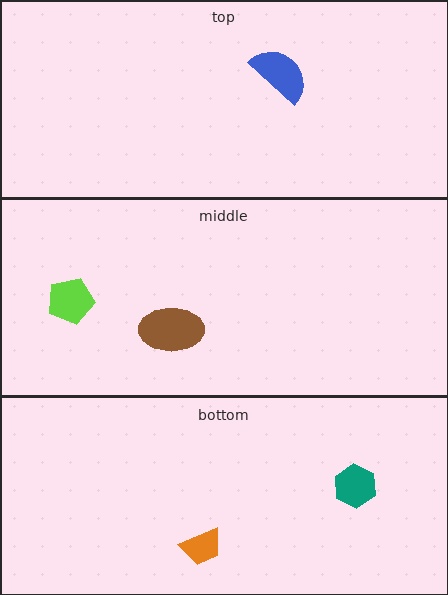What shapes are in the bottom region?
The teal hexagon, the orange trapezoid.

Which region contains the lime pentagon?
The middle region.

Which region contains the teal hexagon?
The bottom region.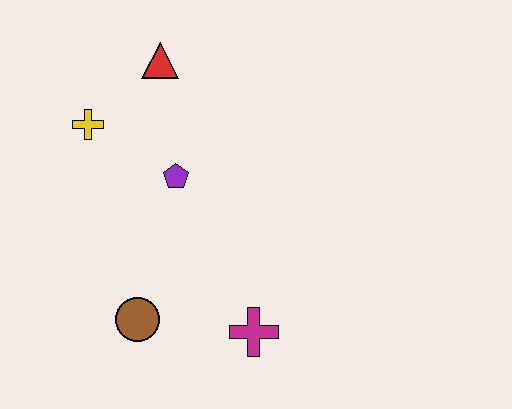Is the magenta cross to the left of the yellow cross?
No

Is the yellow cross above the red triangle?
No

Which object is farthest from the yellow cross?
The magenta cross is farthest from the yellow cross.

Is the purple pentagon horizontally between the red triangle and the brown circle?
No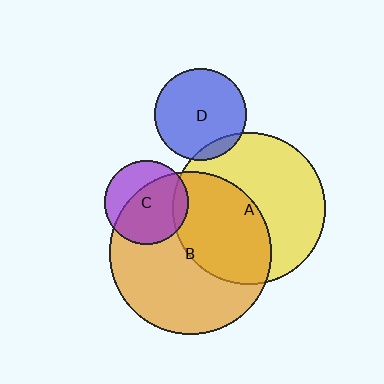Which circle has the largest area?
Circle B (orange).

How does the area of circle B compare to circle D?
Approximately 3.1 times.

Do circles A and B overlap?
Yes.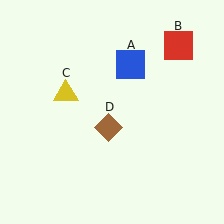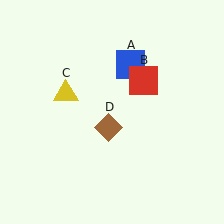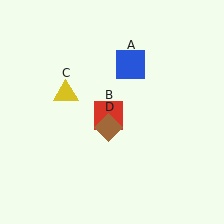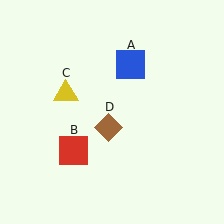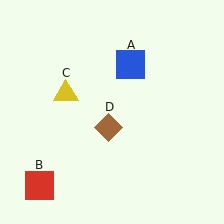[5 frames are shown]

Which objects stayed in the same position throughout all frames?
Blue square (object A) and yellow triangle (object C) and brown diamond (object D) remained stationary.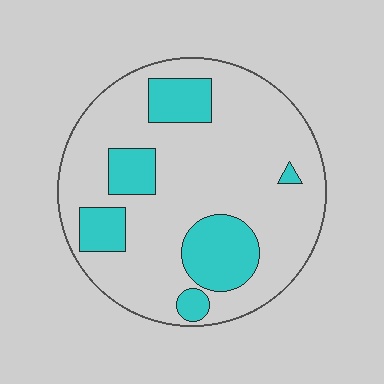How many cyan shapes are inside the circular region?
6.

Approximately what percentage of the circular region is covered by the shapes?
Approximately 25%.